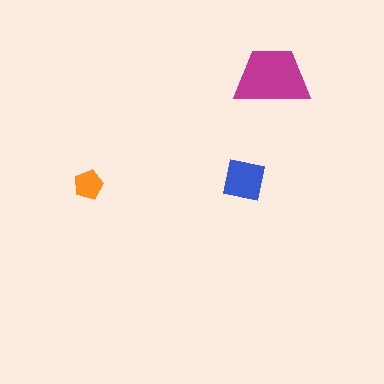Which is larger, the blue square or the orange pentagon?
The blue square.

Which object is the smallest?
The orange pentagon.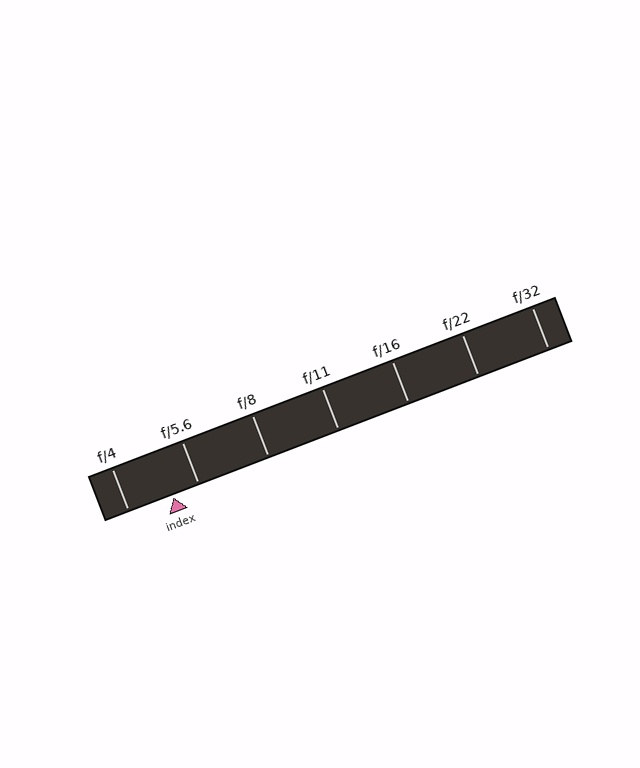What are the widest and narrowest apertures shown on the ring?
The widest aperture shown is f/4 and the narrowest is f/32.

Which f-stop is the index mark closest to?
The index mark is closest to f/5.6.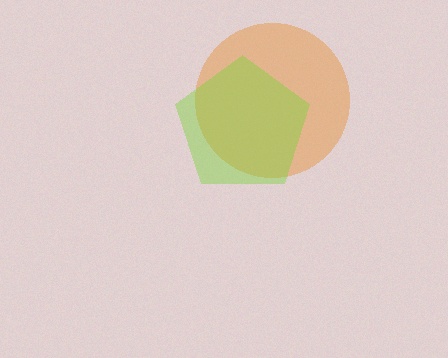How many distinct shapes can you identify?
There are 2 distinct shapes: an orange circle, a lime pentagon.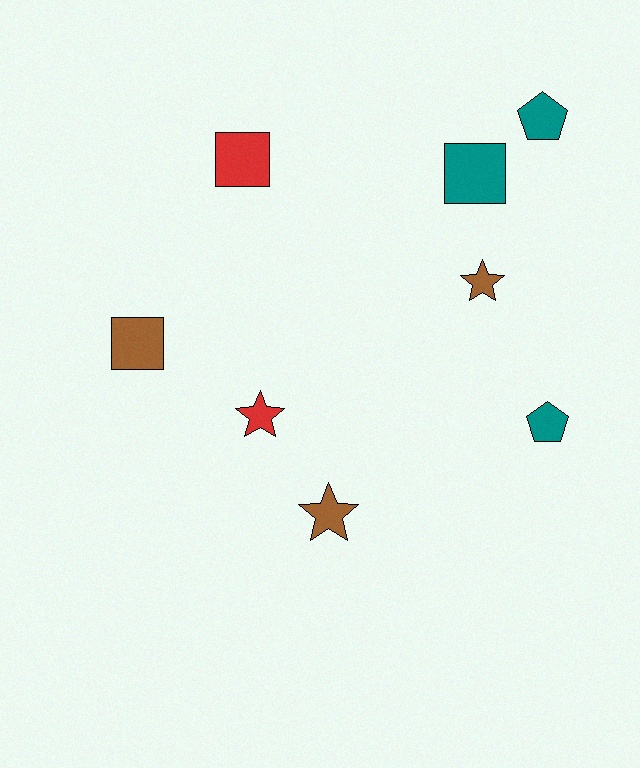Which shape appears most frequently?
Square, with 3 objects.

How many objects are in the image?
There are 8 objects.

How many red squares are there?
There is 1 red square.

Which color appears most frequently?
Teal, with 3 objects.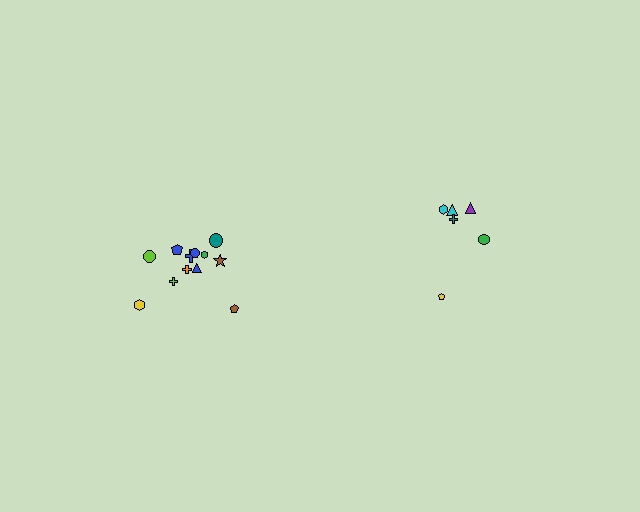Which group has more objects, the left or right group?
The left group.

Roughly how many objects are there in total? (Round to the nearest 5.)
Roughly 20 objects in total.